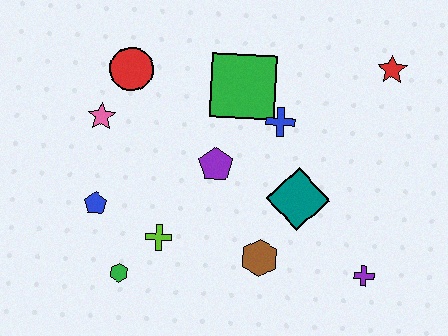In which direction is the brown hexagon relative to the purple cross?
The brown hexagon is to the left of the purple cross.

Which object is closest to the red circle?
The pink star is closest to the red circle.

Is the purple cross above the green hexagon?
Yes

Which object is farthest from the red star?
The green hexagon is farthest from the red star.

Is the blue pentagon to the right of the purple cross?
No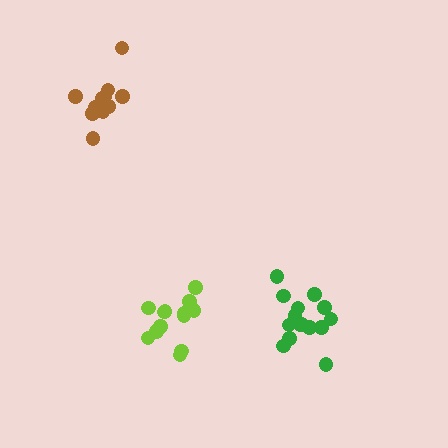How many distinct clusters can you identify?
There are 3 distinct clusters.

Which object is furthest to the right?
The green cluster is rightmost.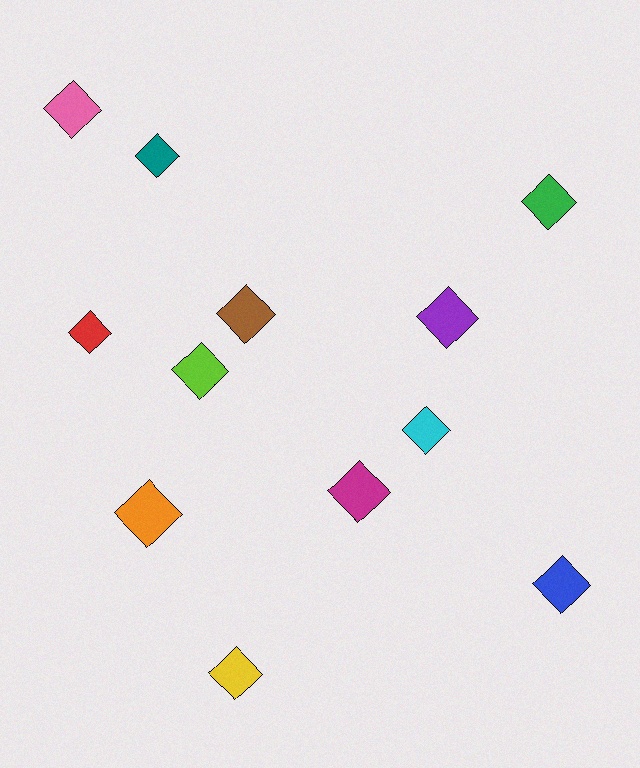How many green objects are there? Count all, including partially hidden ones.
There is 1 green object.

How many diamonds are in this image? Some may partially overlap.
There are 12 diamonds.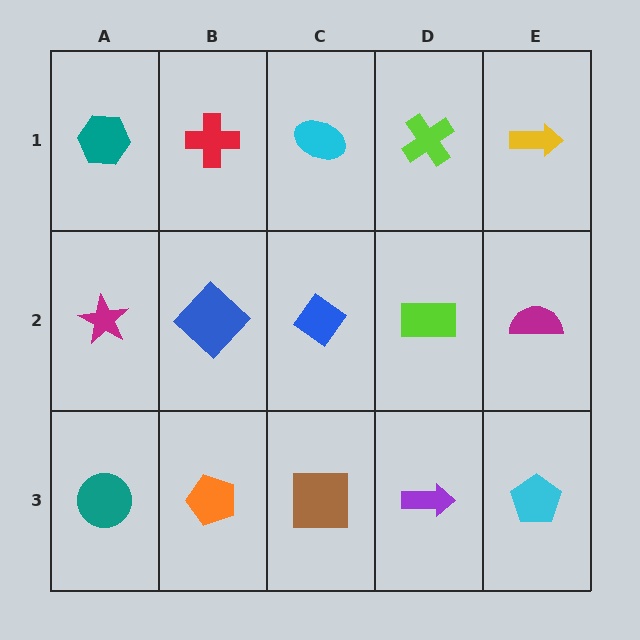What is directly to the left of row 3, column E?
A purple arrow.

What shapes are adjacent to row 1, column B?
A blue diamond (row 2, column B), a teal hexagon (row 1, column A), a cyan ellipse (row 1, column C).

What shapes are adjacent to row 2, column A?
A teal hexagon (row 1, column A), a teal circle (row 3, column A), a blue diamond (row 2, column B).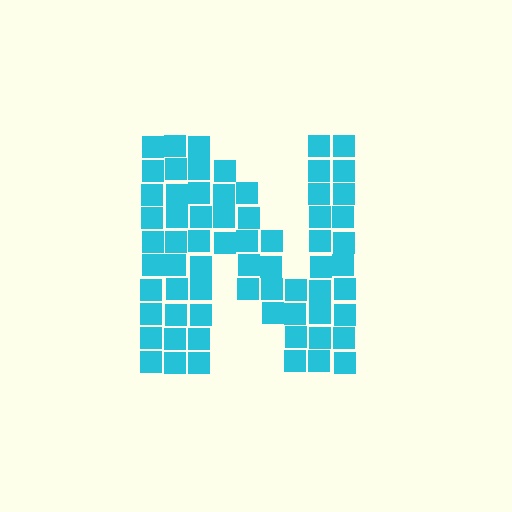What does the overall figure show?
The overall figure shows the letter N.